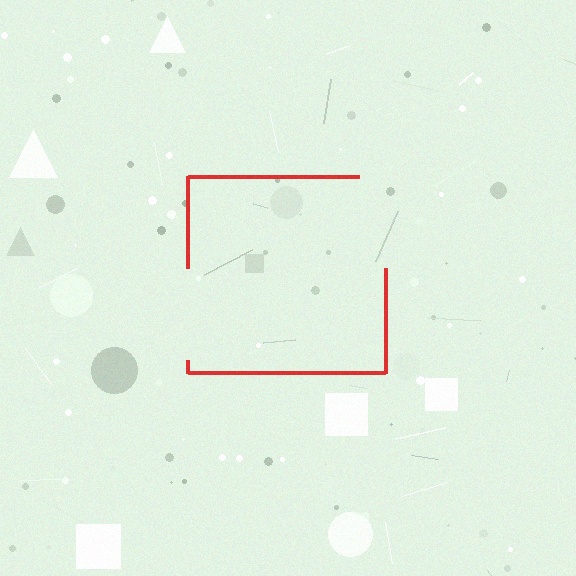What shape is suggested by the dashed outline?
The dashed outline suggests a square.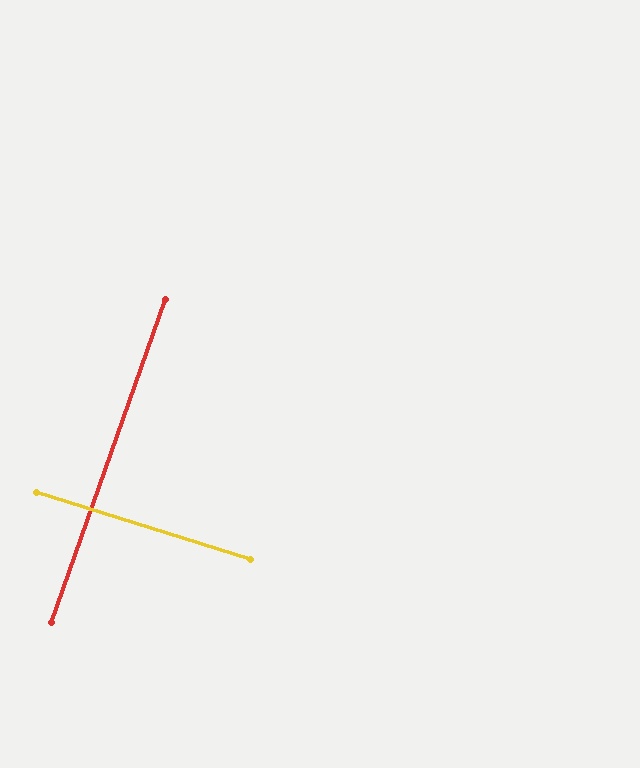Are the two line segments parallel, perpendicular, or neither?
Perpendicular — they meet at approximately 88°.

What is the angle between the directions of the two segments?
Approximately 88 degrees.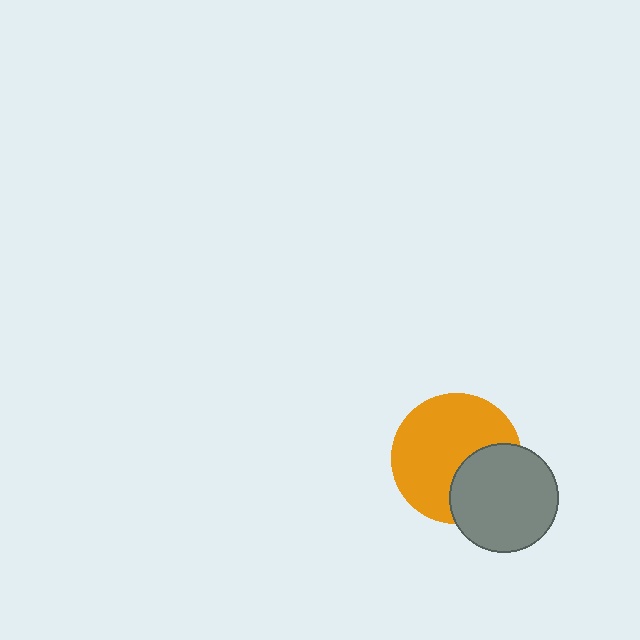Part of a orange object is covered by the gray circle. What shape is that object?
It is a circle.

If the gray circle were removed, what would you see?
You would see the complete orange circle.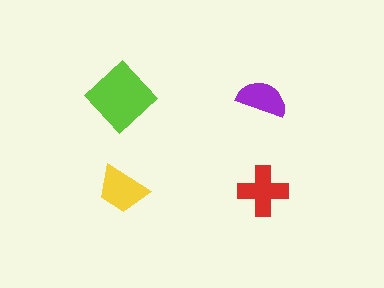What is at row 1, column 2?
A purple semicircle.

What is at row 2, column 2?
A red cross.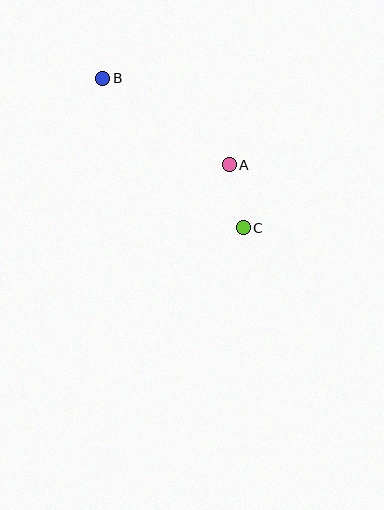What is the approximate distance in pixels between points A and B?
The distance between A and B is approximately 153 pixels.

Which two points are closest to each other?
Points A and C are closest to each other.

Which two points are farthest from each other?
Points B and C are farthest from each other.